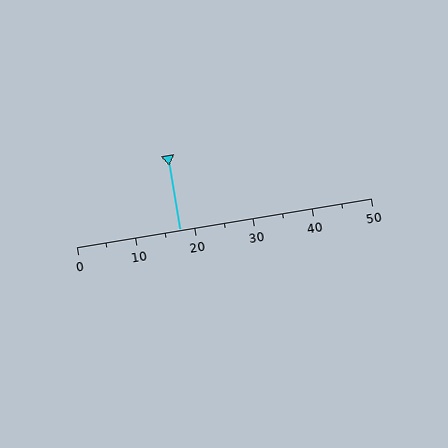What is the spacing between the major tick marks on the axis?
The major ticks are spaced 10 apart.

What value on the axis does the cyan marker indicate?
The marker indicates approximately 17.5.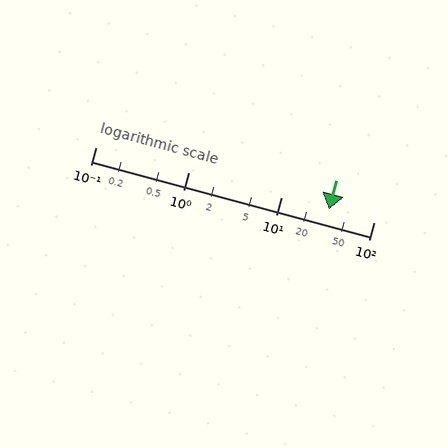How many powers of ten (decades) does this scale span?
The scale spans 3 decades, from 0.1 to 100.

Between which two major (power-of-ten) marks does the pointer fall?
The pointer is between 10 and 100.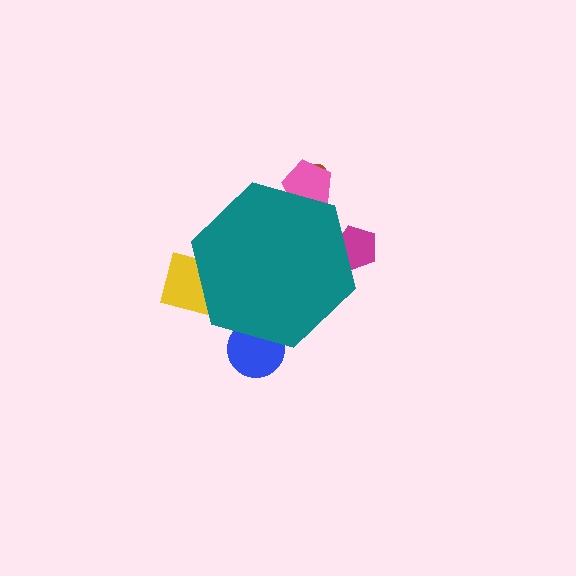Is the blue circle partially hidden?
Yes, the blue circle is partially hidden behind the teal hexagon.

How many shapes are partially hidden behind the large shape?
5 shapes are partially hidden.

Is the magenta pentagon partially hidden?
Yes, the magenta pentagon is partially hidden behind the teal hexagon.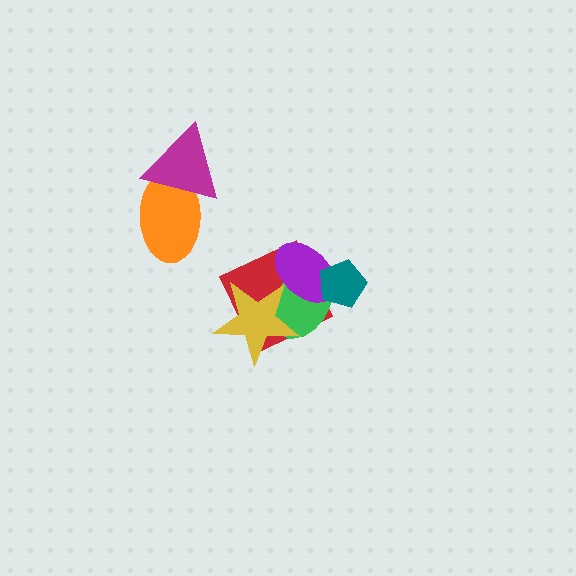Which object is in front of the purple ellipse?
The teal pentagon is in front of the purple ellipse.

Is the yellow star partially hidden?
Yes, it is partially covered by another shape.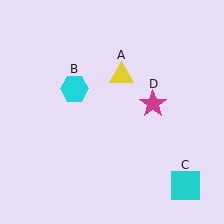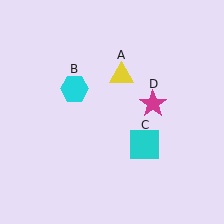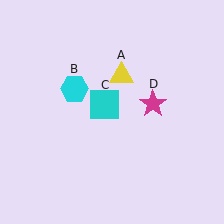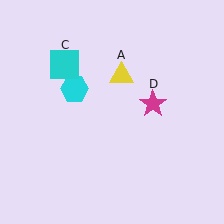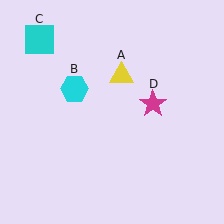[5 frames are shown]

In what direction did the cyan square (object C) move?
The cyan square (object C) moved up and to the left.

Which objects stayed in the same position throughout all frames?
Yellow triangle (object A) and cyan hexagon (object B) and magenta star (object D) remained stationary.